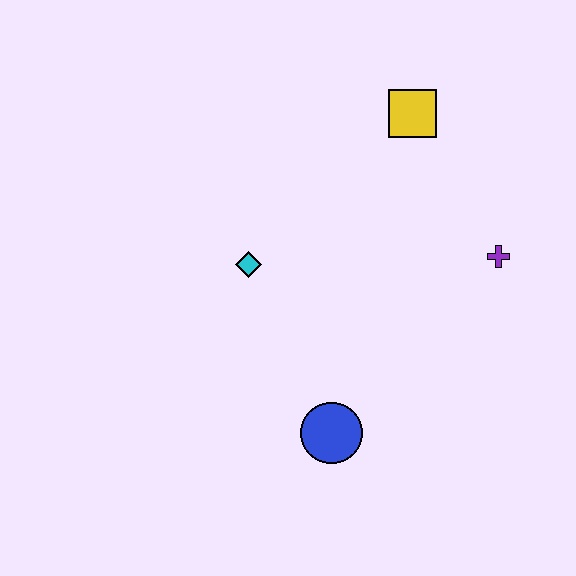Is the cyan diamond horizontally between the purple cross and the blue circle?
No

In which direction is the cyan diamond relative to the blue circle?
The cyan diamond is above the blue circle.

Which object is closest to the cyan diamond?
The blue circle is closest to the cyan diamond.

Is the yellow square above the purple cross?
Yes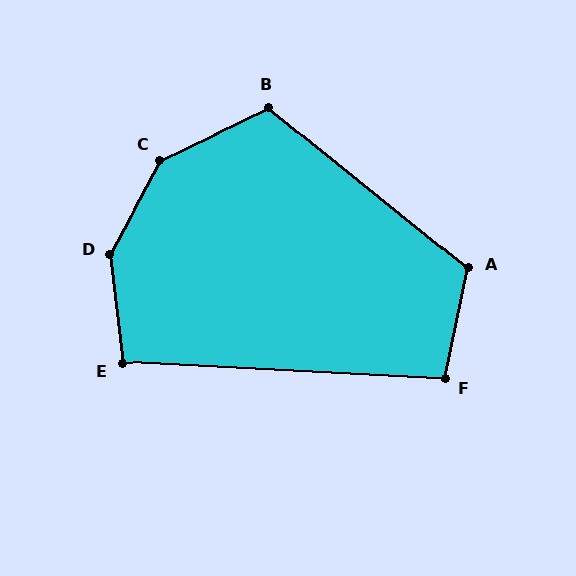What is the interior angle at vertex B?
Approximately 115 degrees (obtuse).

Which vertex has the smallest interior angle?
F, at approximately 99 degrees.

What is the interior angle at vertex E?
Approximately 100 degrees (obtuse).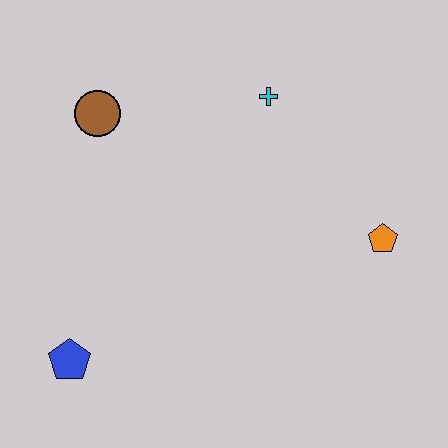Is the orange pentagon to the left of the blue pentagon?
No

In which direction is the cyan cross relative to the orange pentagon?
The cyan cross is above the orange pentagon.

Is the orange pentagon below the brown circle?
Yes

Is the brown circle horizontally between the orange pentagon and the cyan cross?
No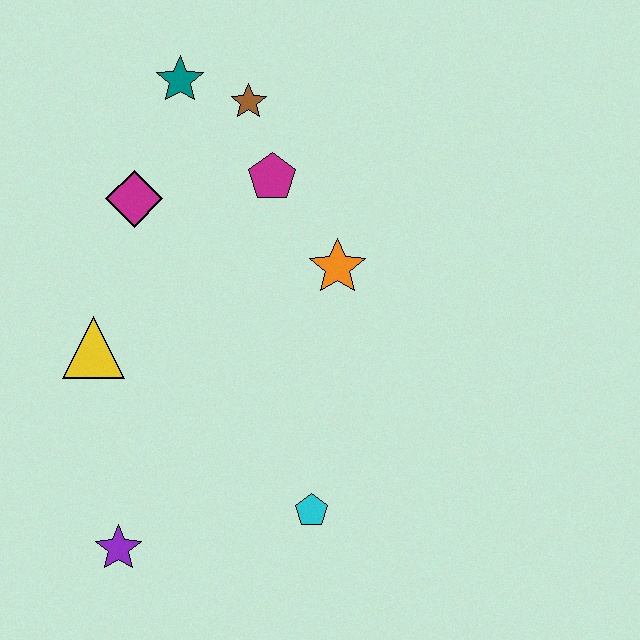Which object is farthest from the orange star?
The purple star is farthest from the orange star.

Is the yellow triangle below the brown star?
Yes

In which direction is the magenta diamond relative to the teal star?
The magenta diamond is below the teal star.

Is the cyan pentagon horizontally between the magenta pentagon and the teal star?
No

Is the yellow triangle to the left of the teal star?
Yes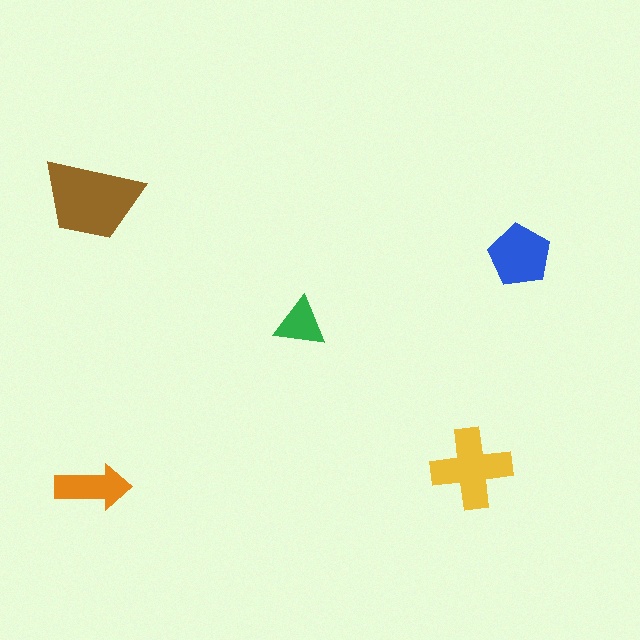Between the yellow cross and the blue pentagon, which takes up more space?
The yellow cross.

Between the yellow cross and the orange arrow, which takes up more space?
The yellow cross.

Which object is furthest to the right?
The blue pentagon is rightmost.